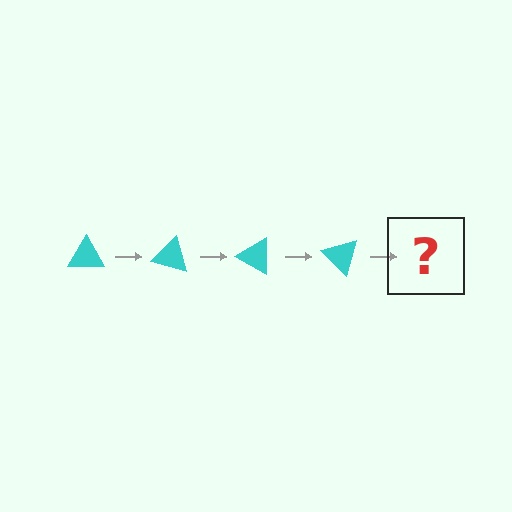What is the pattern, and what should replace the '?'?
The pattern is that the triangle rotates 15 degrees each step. The '?' should be a cyan triangle rotated 60 degrees.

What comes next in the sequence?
The next element should be a cyan triangle rotated 60 degrees.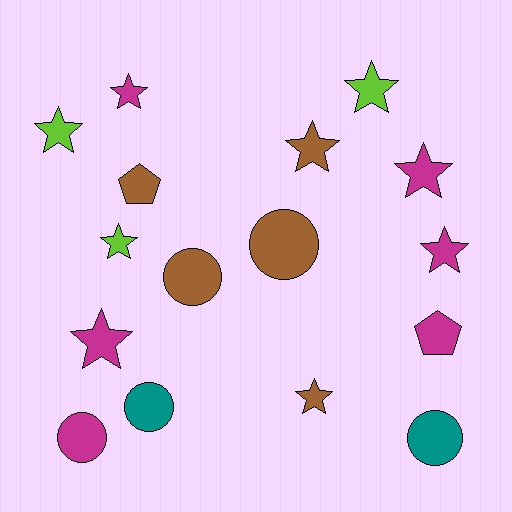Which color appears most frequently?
Magenta, with 6 objects.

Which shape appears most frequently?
Star, with 9 objects.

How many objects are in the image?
There are 16 objects.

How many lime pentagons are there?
There are no lime pentagons.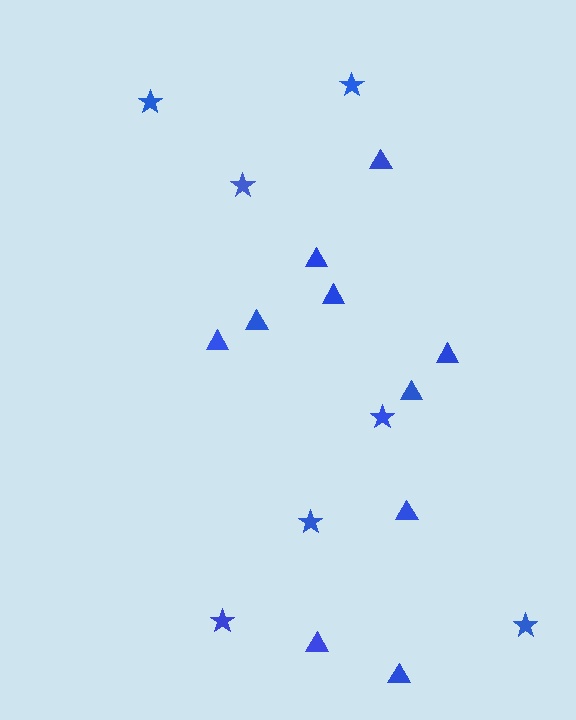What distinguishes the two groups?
There are 2 groups: one group of stars (7) and one group of triangles (10).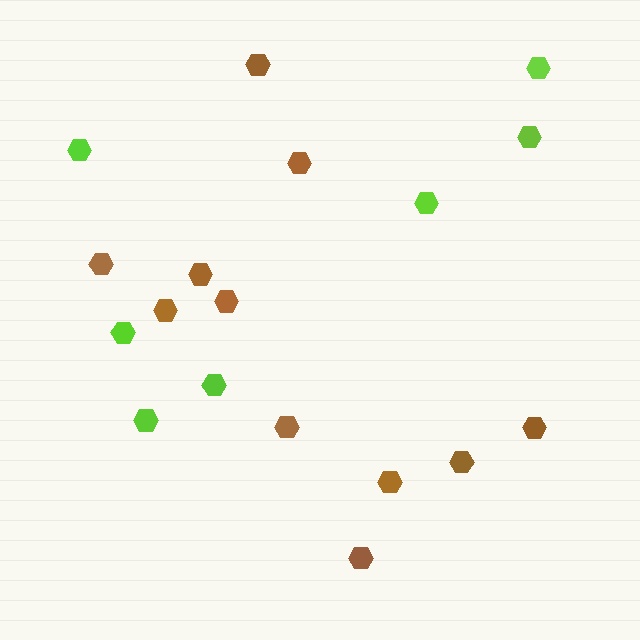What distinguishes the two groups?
There are 2 groups: one group of brown hexagons (11) and one group of lime hexagons (7).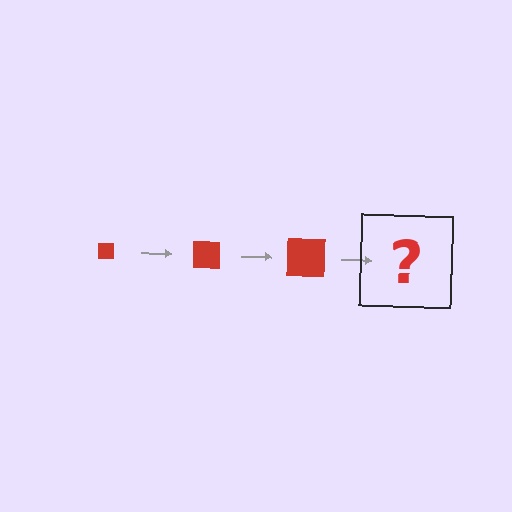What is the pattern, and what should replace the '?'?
The pattern is that the square gets progressively larger each step. The '?' should be a red square, larger than the previous one.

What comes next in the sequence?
The next element should be a red square, larger than the previous one.